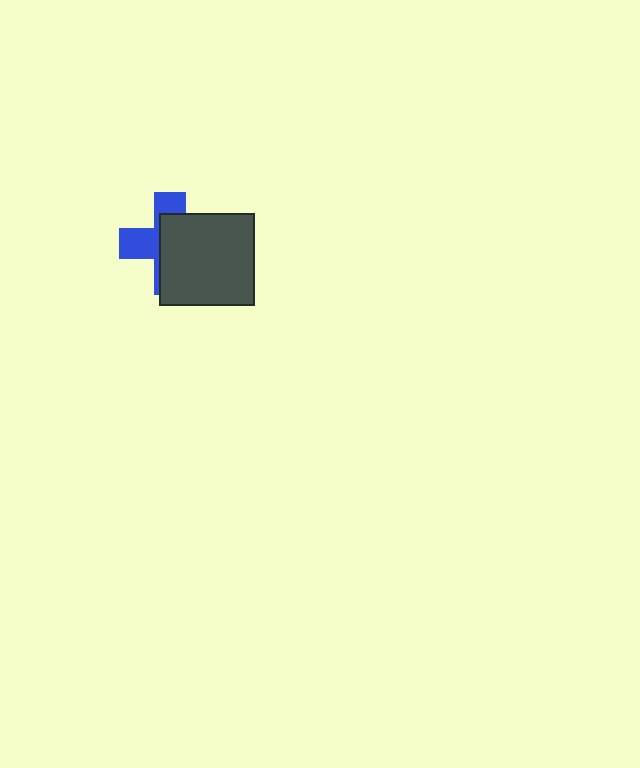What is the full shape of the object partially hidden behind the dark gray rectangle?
The partially hidden object is a blue cross.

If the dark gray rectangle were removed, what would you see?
You would see the complete blue cross.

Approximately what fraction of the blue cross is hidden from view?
Roughly 59% of the blue cross is hidden behind the dark gray rectangle.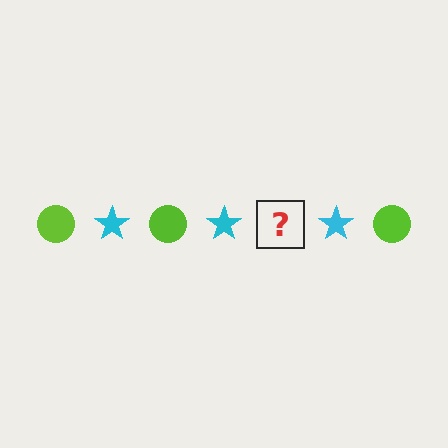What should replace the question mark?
The question mark should be replaced with a lime circle.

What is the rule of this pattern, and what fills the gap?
The rule is that the pattern alternates between lime circle and cyan star. The gap should be filled with a lime circle.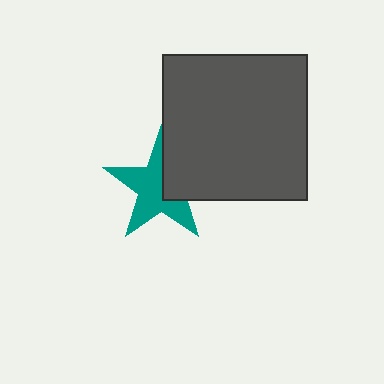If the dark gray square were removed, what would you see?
You would see the complete teal star.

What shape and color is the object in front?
The object in front is a dark gray square.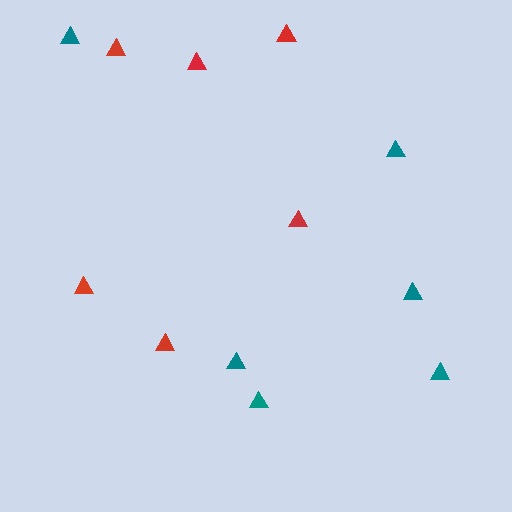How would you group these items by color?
There are 2 groups: one group of red triangles (6) and one group of teal triangles (6).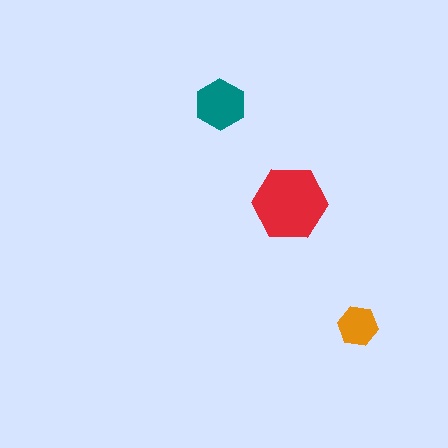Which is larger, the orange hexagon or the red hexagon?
The red one.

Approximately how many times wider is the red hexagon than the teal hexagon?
About 1.5 times wider.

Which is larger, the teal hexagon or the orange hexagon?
The teal one.